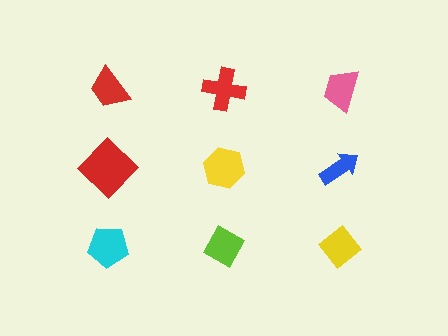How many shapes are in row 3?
3 shapes.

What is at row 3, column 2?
A lime diamond.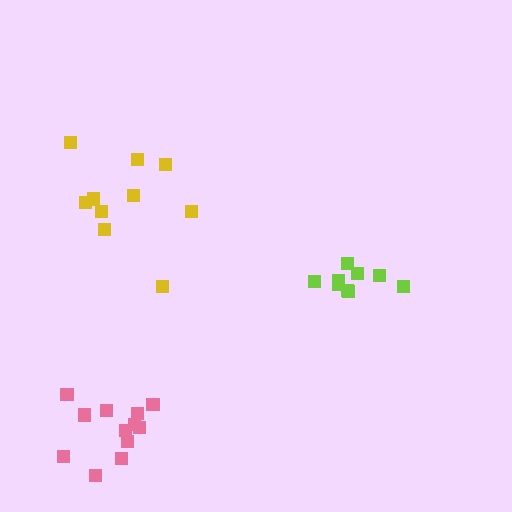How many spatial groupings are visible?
There are 3 spatial groupings.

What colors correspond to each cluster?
The clusters are colored: yellow, lime, pink.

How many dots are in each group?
Group 1: 10 dots, Group 2: 9 dots, Group 3: 12 dots (31 total).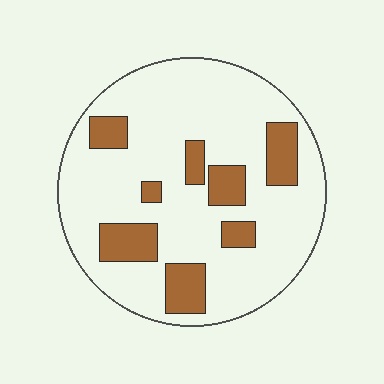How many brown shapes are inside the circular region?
8.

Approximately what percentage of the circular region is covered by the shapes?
Approximately 20%.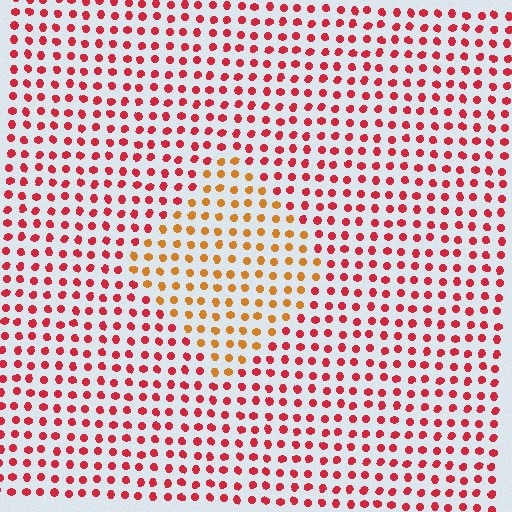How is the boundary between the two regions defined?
The boundary is defined purely by a slight shift in hue (about 40 degrees). Spacing, size, and orientation are identical on both sides.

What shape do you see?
I see a diamond.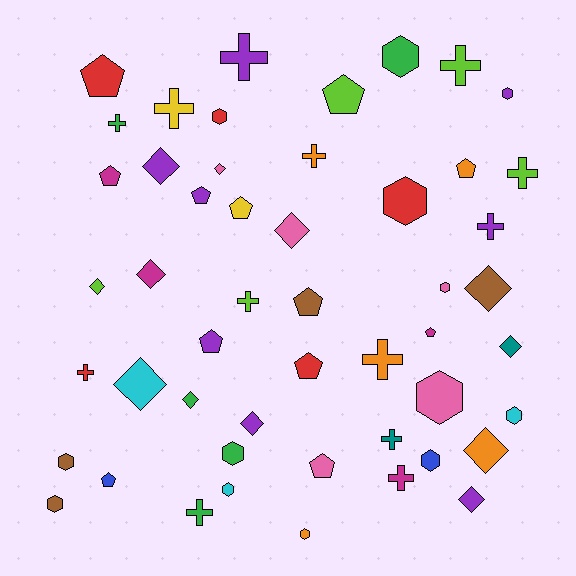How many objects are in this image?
There are 50 objects.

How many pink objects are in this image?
There are 5 pink objects.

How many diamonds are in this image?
There are 12 diamonds.